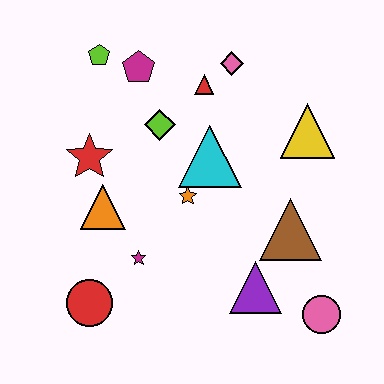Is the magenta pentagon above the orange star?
Yes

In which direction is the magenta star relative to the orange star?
The magenta star is below the orange star.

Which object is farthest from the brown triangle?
The lime pentagon is farthest from the brown triangle.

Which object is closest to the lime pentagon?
The magenta pentagon is closest to the lime pentagon.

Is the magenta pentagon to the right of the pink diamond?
No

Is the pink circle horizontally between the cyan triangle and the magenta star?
No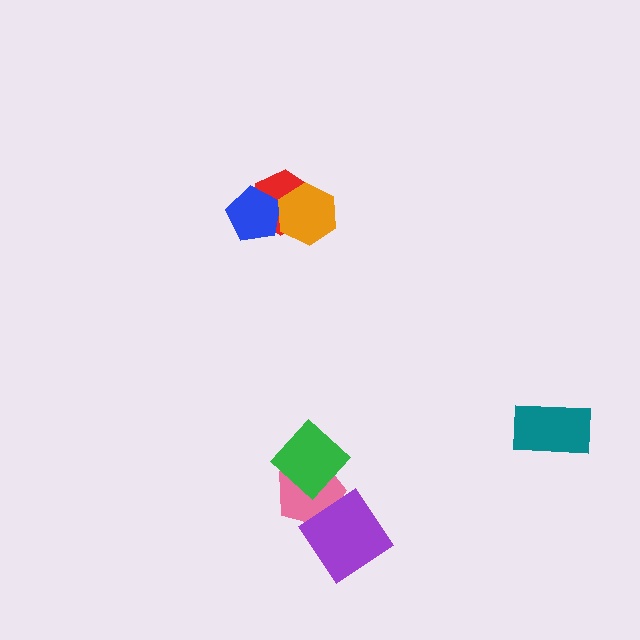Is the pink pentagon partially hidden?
Yes, it is partially covered by another shape.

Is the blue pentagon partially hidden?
Yes, it is partially covered by another shape.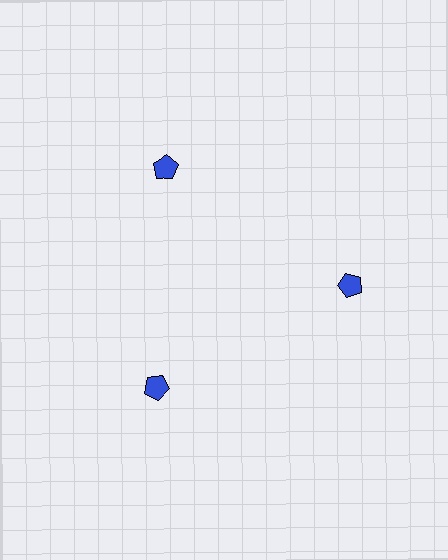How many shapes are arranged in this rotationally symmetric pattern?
There are 3 shapes, arranged in 3 groups of 1.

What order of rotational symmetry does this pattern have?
This pattern has 3-fold rotational symmetry.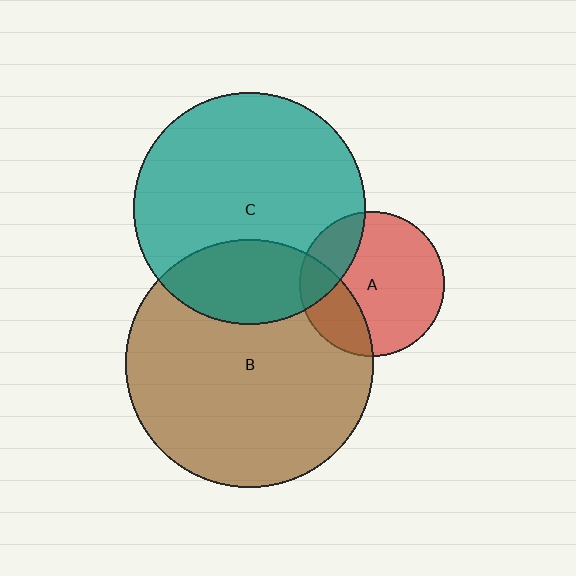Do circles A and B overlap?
Yes.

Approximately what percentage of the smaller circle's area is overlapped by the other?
Approximately 25%.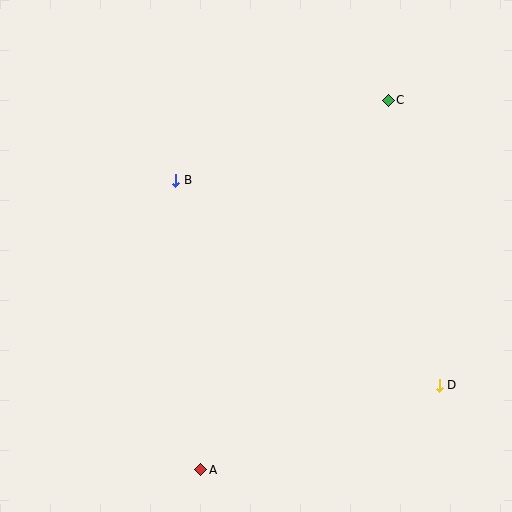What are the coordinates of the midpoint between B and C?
The midpoint between B and C is at (282, 140).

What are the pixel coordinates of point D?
Point D is at (439, 385).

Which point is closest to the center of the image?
Point B at (176, 180) is closest to the center.